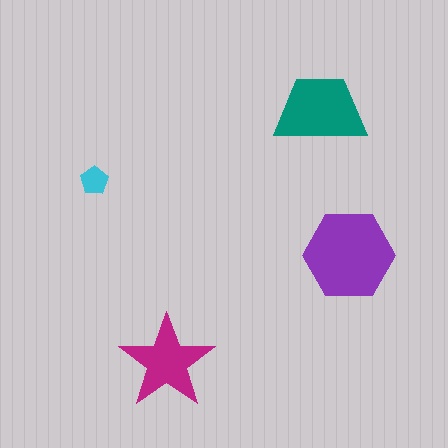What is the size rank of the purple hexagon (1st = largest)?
1st.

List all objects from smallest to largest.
The cyan pentagon, the magenta star, the teal trapezoid, the purple hexagon.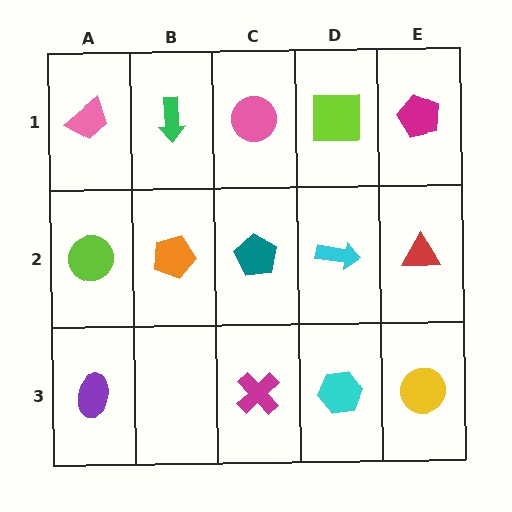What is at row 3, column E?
A yellow circle.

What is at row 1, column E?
A magenta pentagon.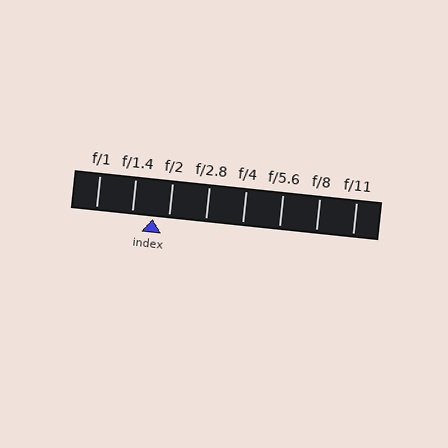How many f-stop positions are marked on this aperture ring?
There are 8 f-stop positions marked.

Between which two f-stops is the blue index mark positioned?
The index mark is between f/1.4 and f/2.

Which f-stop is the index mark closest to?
The index mark is closest to f/2.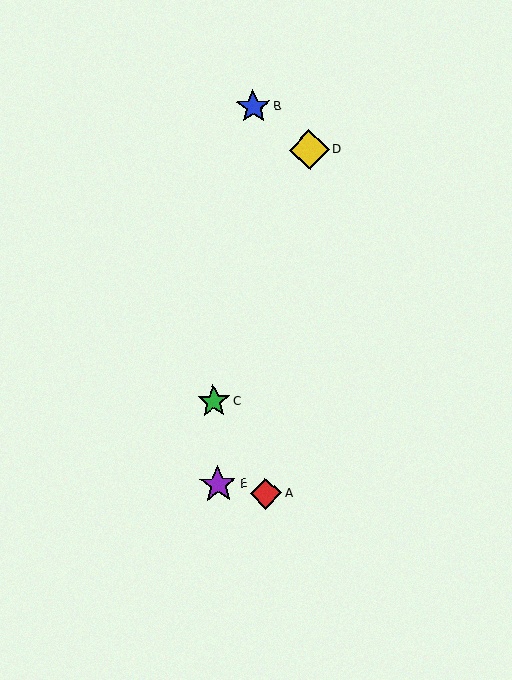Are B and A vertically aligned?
Yes, both are at x≈253.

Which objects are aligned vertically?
Objects A, B are aligned vertically.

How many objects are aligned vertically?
2 objects (A, B) are aligned vertically.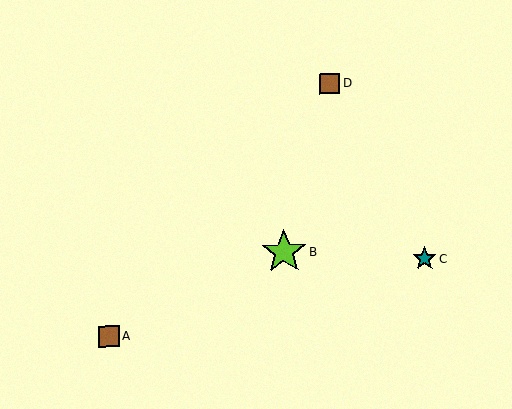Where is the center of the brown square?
The center of the brown square is at (109, 336).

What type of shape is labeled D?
Shape D is a brown square.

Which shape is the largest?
The lime star (labeled B) is the largest.